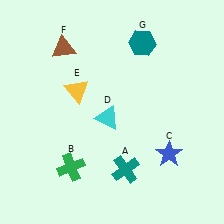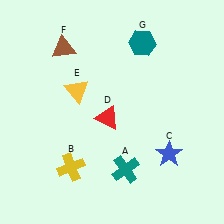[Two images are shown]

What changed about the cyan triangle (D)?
In Image 1, D is cyan. In Image 2, it changed to red.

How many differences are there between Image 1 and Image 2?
There are 2 differences between the two images.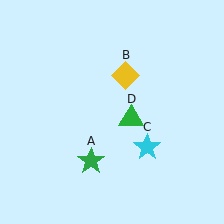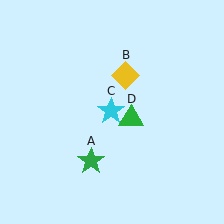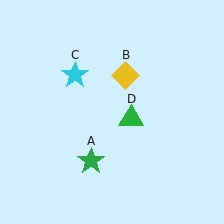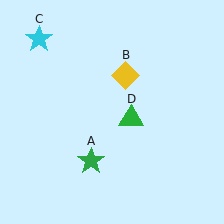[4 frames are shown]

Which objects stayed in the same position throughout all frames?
Green star (object A) and yellow diamond (object B) and green triangle (object D) remained stationary.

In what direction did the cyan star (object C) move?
The cyan star (object C) moved up and to the left.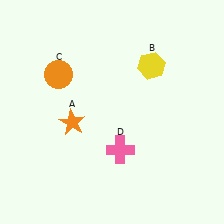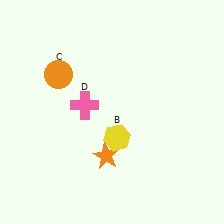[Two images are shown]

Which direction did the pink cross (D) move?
The pink cross (D) moved up.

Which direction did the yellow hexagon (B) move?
The yellow hexagon (B) moved down.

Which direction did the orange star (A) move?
The orange star (A) moved right.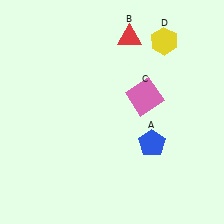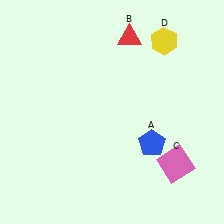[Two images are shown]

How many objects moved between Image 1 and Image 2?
1 object moved between the two images.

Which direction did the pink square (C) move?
The pink square (C) moved down.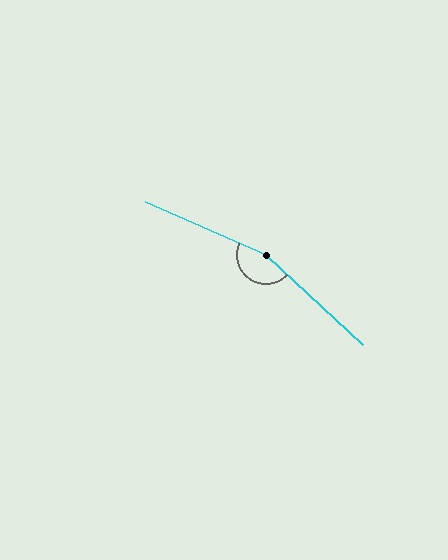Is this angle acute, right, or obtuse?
It is obtuse.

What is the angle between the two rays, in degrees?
Approximately 161 degrees.